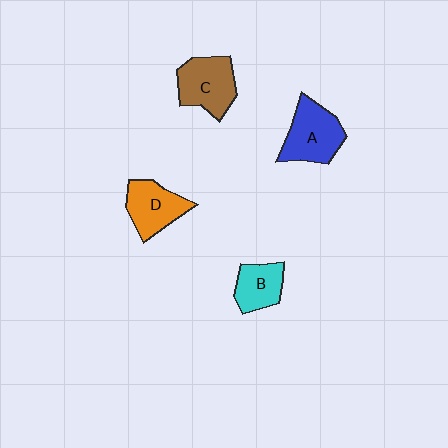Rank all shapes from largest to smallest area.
From largest to smallest: A (blue), C (brown), D (orange), B (cyan).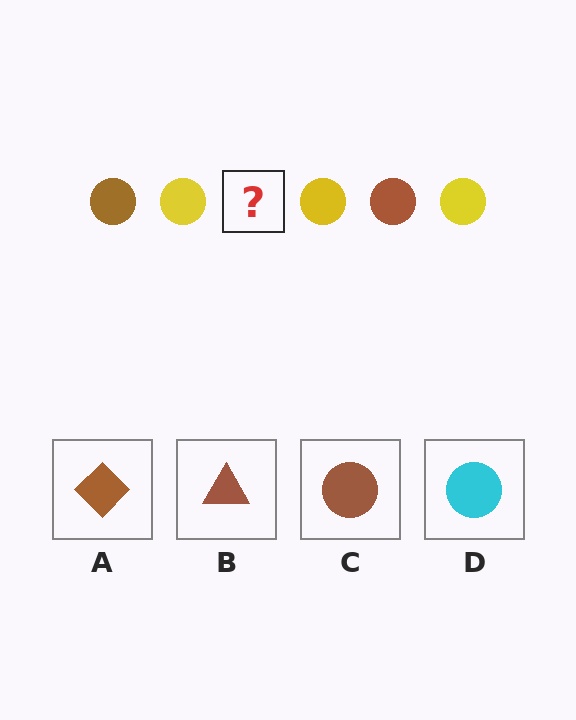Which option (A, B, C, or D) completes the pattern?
C.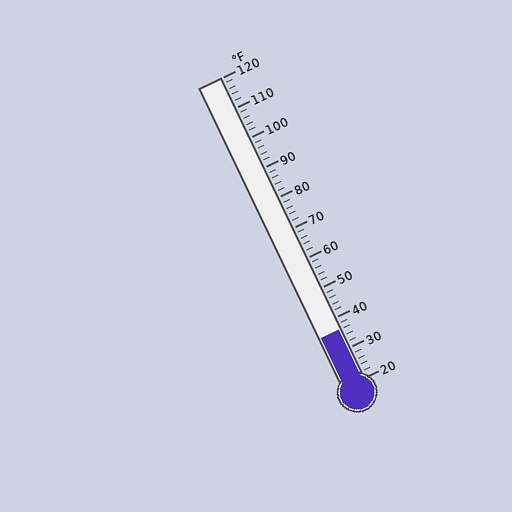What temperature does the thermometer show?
The thermometer shows approximately 36°F.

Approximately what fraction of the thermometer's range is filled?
The thermometer is filled to approximately 15% of its range.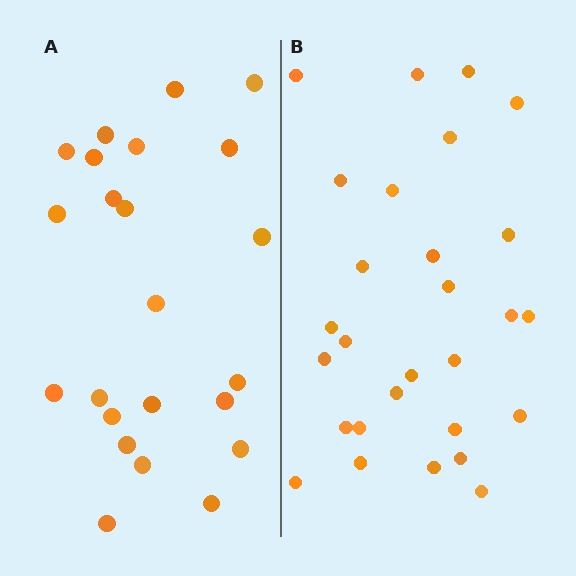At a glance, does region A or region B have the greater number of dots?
Region B (the right region) has more dots.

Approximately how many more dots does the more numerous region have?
Region B has about 5 more dots than region A.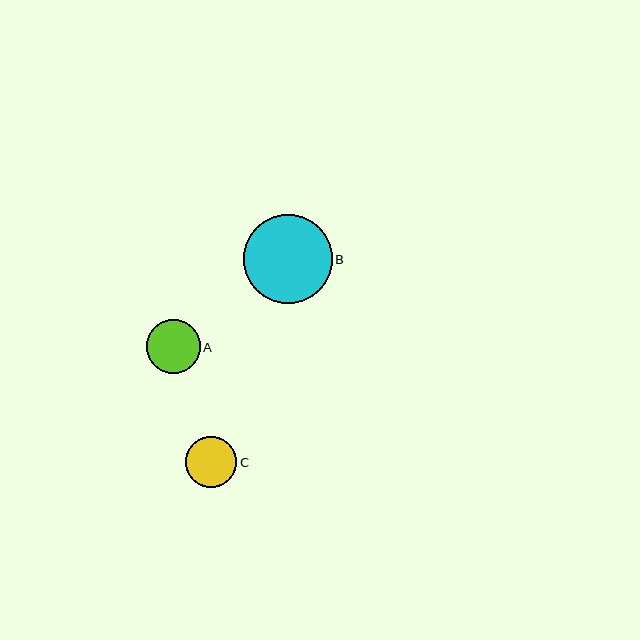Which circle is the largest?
Circle B is the largest with a size of approximately 89 pixels.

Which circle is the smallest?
Circle C is the smallest with a size of approximately 51 pixels.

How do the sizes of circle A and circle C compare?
Circle A and circle C are approximately the same size.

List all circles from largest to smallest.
From largest to smallest: B, A, C.